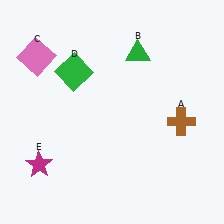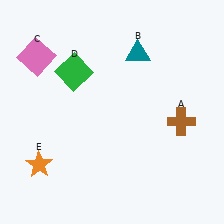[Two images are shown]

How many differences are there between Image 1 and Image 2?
There are 2 differences between the two images.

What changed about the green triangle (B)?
In Image 1, B is green. In Image 2, it changed to teal.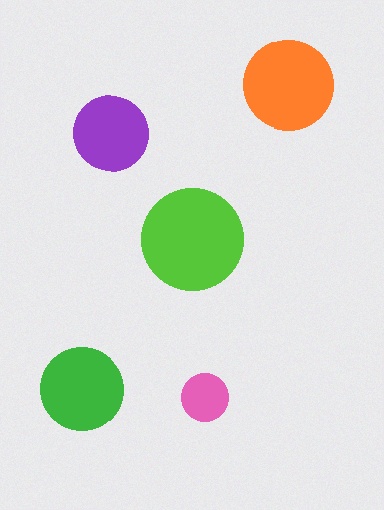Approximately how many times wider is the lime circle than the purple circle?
About 1.5 times wider.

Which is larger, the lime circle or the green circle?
The lime one.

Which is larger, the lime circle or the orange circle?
The lime one.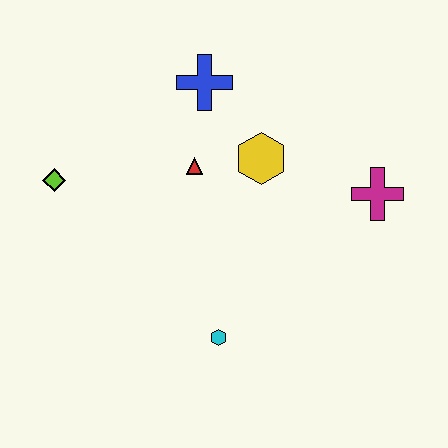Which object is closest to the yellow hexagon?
The red triangle is closest to the yellow hexagon.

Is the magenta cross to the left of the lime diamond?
No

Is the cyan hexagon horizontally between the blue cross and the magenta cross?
Yes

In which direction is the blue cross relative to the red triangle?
The blue cross is above the red triangle.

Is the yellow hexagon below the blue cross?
Yes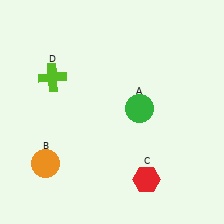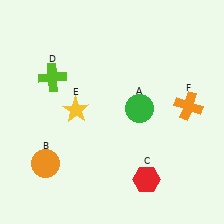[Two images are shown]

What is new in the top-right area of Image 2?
An orange cross (F) was added in the top-right area of Image 2.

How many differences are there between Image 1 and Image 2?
There are 2 differences between the two images.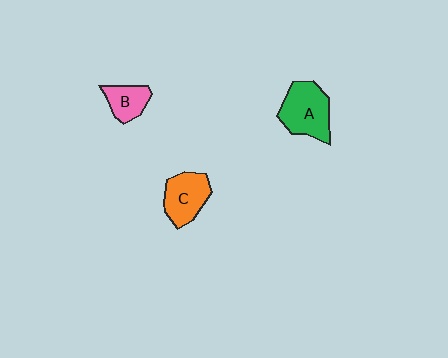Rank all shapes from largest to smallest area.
From largest to smallest: A (green), C (orange), B (pink).